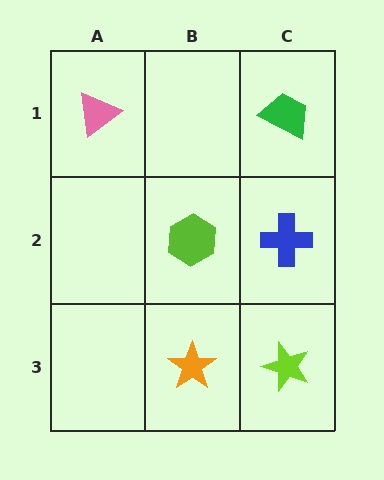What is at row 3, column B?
An orange star.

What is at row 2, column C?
A blue cross.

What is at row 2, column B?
A lime hexagon.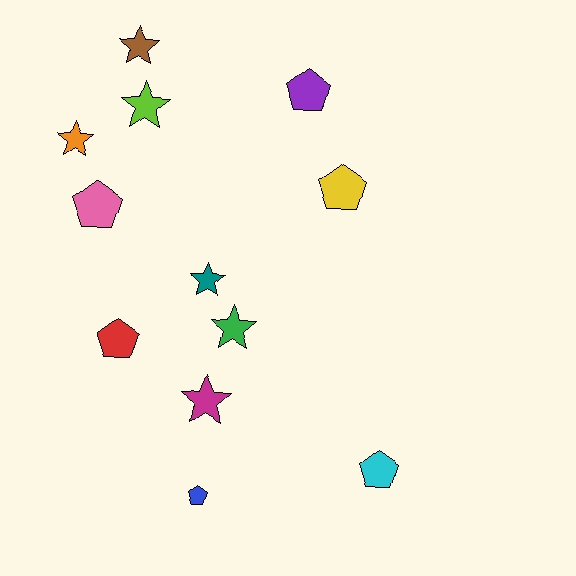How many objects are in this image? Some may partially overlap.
There are 12 objects.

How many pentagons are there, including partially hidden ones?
There are 6 pentagons.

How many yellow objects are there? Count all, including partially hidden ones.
There is 1 yellow object.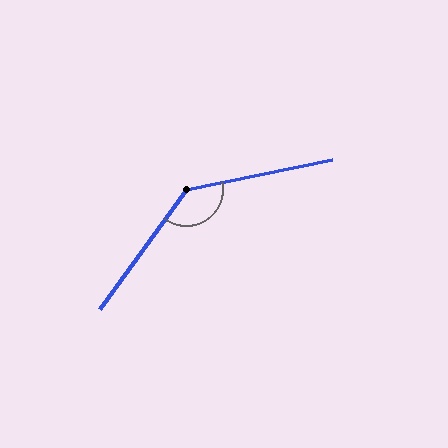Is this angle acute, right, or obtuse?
It is obtuse.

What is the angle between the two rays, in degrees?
Approximately 138 degrees.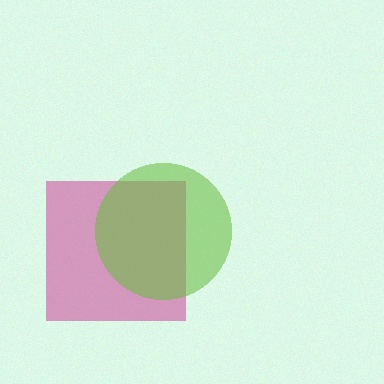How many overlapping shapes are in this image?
There are 2 overlapping shapes in the image.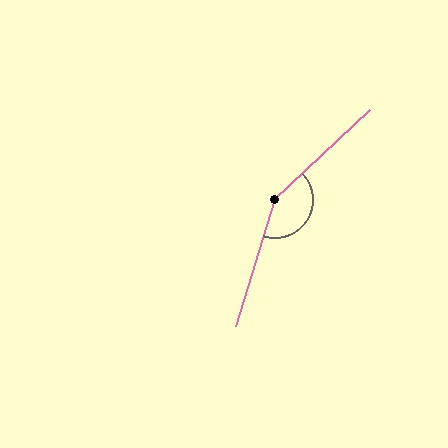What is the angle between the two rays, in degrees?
Approximately 151 degrees.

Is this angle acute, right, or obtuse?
It is obtuse.